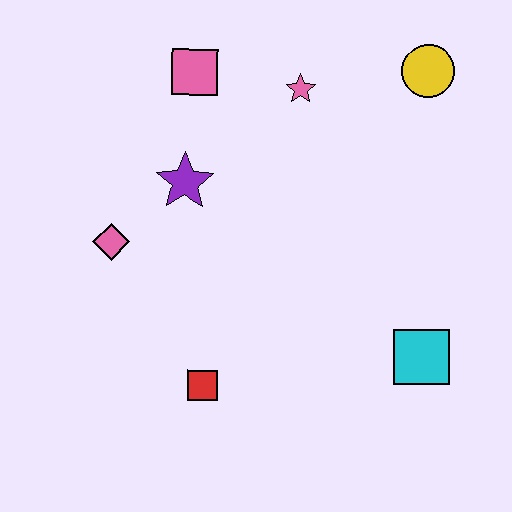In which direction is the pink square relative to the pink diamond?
The pink square is above the pink diamond.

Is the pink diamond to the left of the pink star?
Yes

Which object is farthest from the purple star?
The cyan square is farthest from the purple star.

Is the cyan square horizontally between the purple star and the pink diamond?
No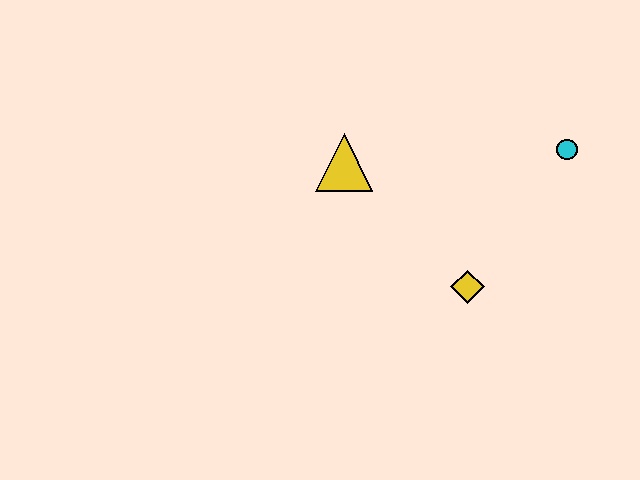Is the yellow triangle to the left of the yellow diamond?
Yes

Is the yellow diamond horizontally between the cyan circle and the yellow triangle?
Yes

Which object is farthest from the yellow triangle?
The cyan circle is farthest from the yellow triangle.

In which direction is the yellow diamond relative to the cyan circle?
The yellow diamond is below the cyan circle.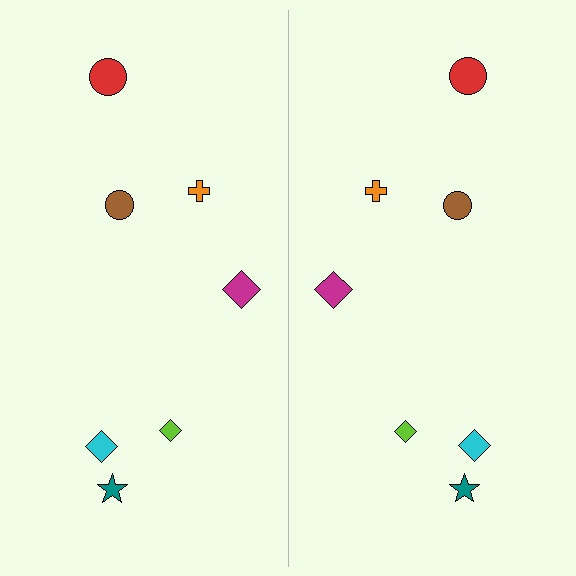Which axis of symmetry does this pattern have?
The pattern has a vertical axis of symmetry running through the center of the image.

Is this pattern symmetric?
Yes, this pattern has bilateral (reflection) symmetry.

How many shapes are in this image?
There are 14 shapes in this image.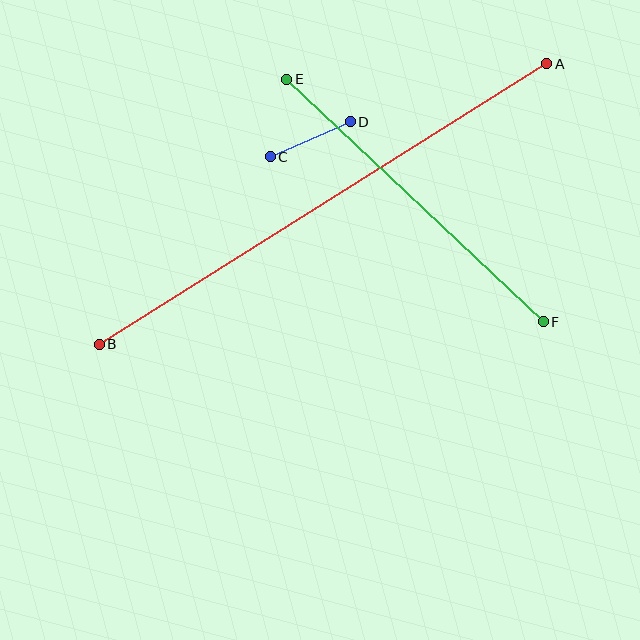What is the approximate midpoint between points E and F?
The midpoint is at approximately (415, 201) pixels.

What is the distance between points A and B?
The distance is approximately 528 pixels.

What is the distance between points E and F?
The distance is approximately 353 pixels.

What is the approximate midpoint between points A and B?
The midpoint is at approximately (323, 204) pixels.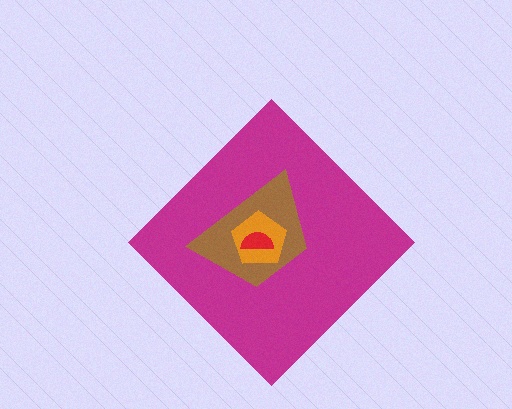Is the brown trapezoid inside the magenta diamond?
Yes.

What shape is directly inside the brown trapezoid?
The orange pentagon.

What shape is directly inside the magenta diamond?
The brown trapezoid.